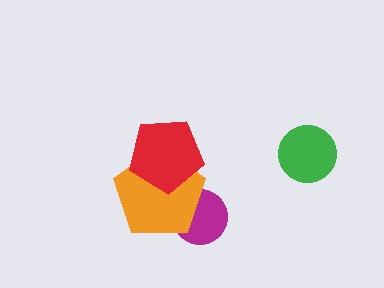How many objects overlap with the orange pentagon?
2 objects overlap with the orange pentagon.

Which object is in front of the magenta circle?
The orange pentagon is in front of the magenta circle.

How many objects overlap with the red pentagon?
1 object overlaps with the red pentagon.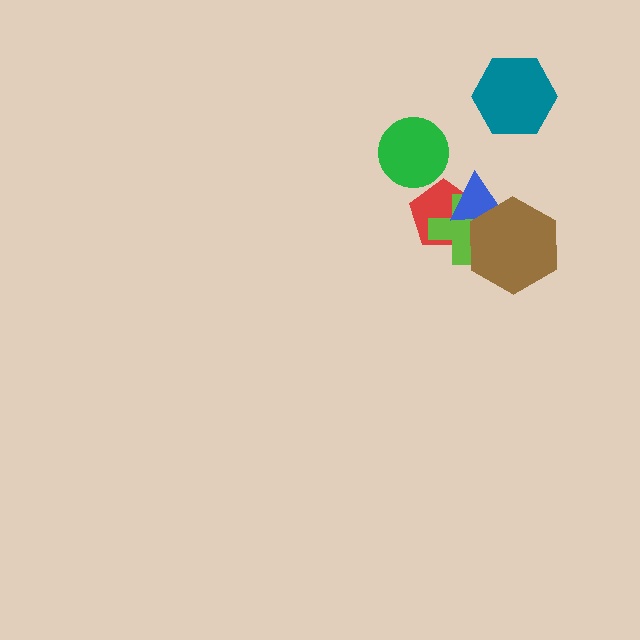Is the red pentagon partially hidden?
Yes, it is partially covered by another shape.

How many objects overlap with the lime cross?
3 objects overlap with the lime cross.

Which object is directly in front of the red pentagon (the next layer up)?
The lime cross is directly in front of the red pentagon.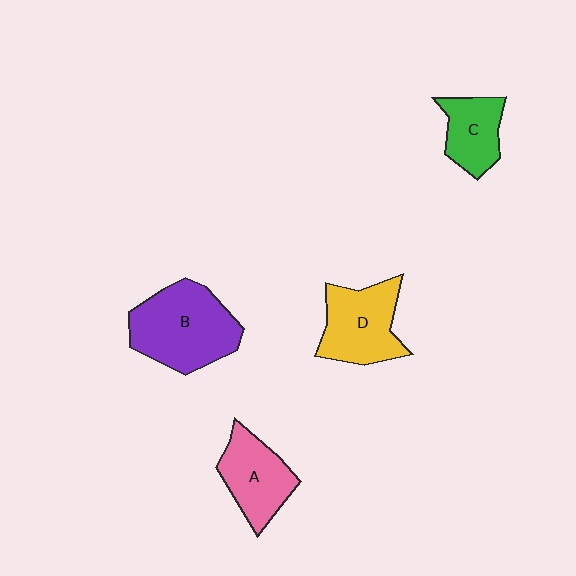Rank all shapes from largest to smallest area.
From largest to smallest: B (purple), D (yellow), A (pink), C (green).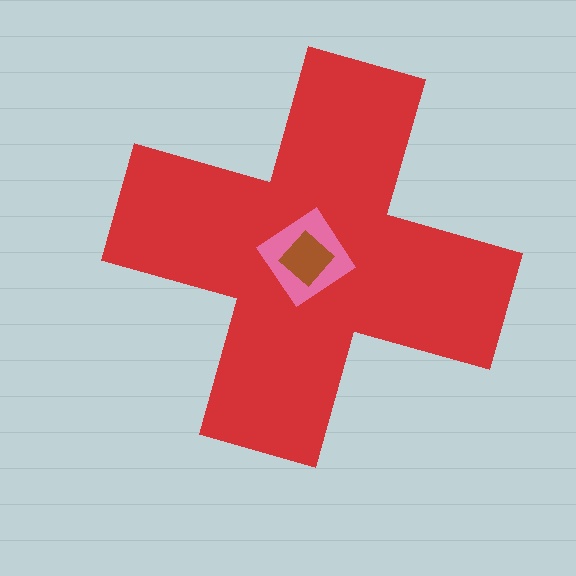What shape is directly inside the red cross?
The pink diamond.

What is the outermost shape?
The red cross.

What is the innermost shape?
The brown diamond.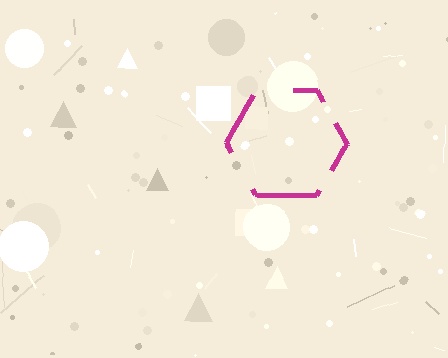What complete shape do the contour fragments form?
The contour fragments form a hexagon.